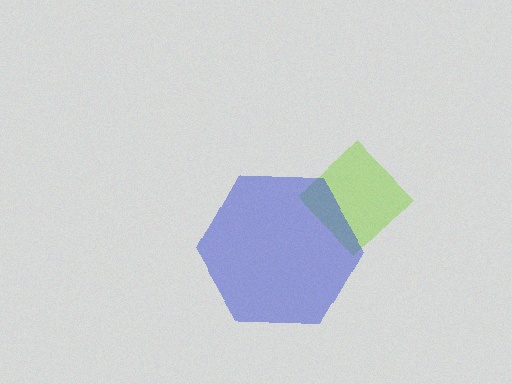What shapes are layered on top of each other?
The layered shapes are: a lime diamond, a blue hexagon.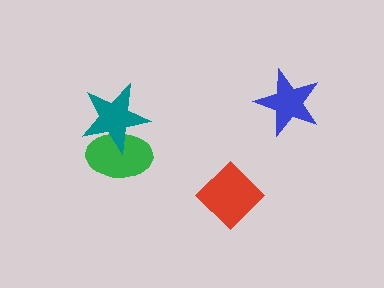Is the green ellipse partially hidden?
Yes, it is partially covered by another shape.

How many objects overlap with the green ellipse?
1 object overlaps with the green ellipse.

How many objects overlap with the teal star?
1 object overlaps with the teal star.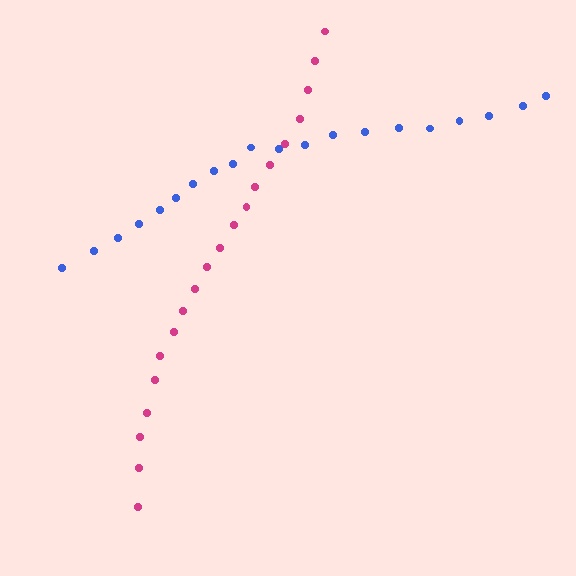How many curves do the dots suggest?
There are 2 distinct paths.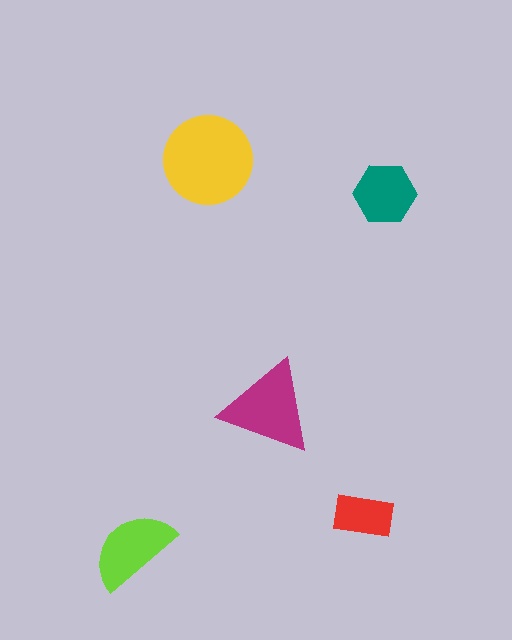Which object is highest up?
The yellow circle is topmost.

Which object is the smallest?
The red rectangle.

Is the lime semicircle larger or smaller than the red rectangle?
Larger.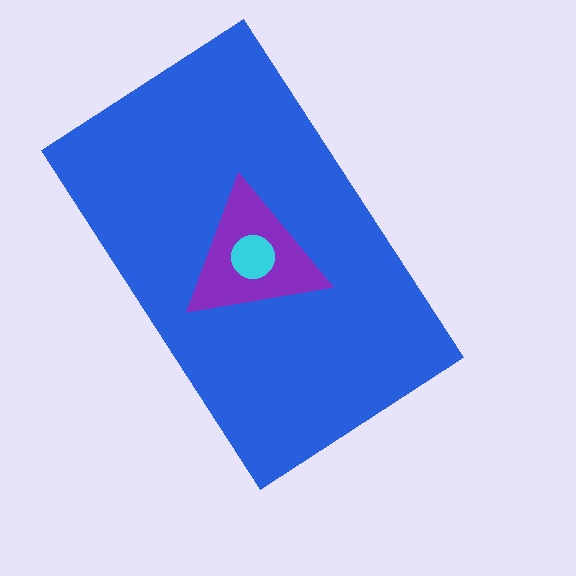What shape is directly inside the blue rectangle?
The purple triangle.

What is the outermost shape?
The blue rectangle.